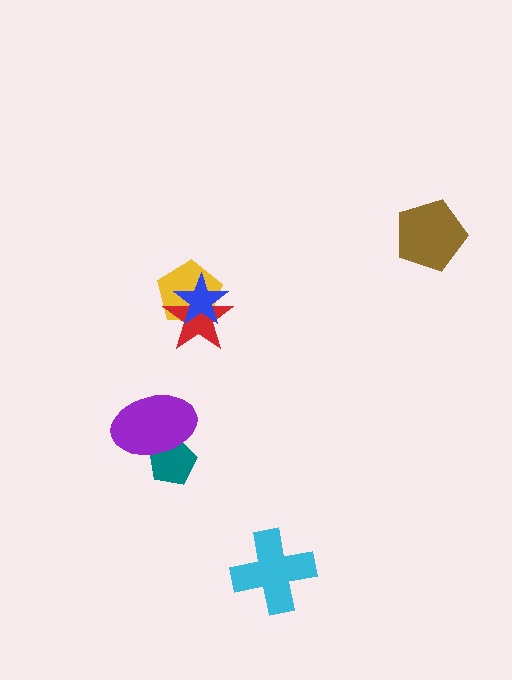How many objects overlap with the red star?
2 objects overlap with the red star.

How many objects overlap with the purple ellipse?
1 object overlaps with the purple ellipse.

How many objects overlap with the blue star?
2 objects overlap with the blue star.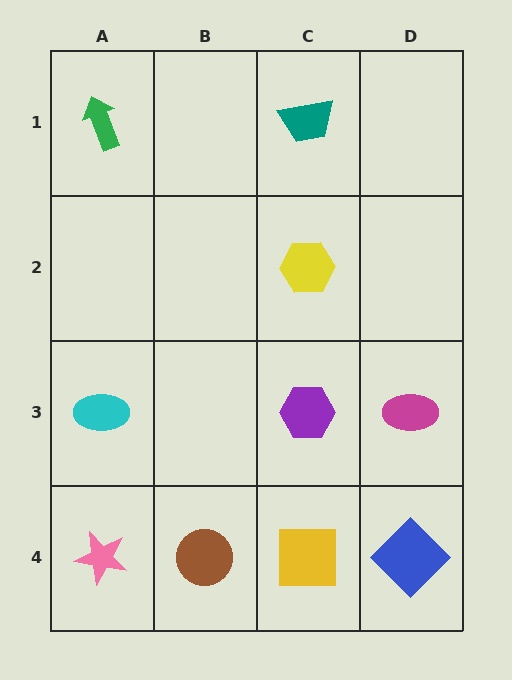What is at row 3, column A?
A cyan ellipse.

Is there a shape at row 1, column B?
No, that cell is empty.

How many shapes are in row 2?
1 shape.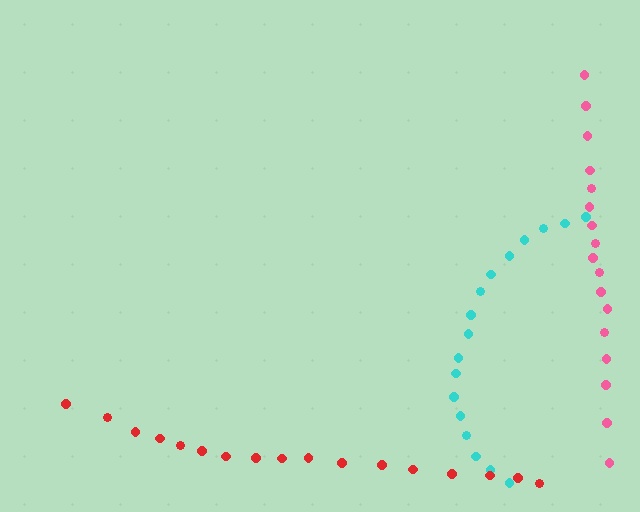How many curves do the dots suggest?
There are 3 distinct paths.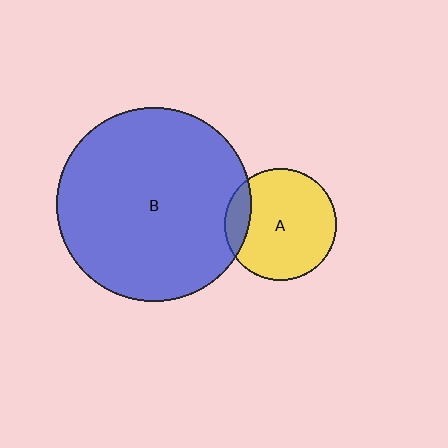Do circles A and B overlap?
Yes.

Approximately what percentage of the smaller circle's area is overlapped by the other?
Approximately 15%.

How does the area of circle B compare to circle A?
Approximately 3.0 times.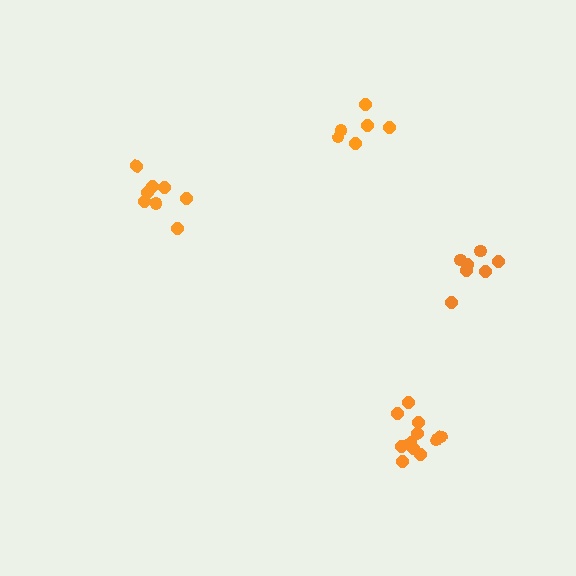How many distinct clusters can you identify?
There are 4 distinct clusters.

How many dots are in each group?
Group 1: 8 dots, Group 2: 11 dots, Group 3: 7 dots, Group 4: 6 dots (32 total).